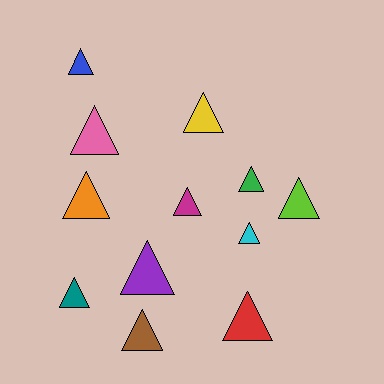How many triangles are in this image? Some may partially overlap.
There are 12 triangles.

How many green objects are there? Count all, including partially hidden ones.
There is 1 green object.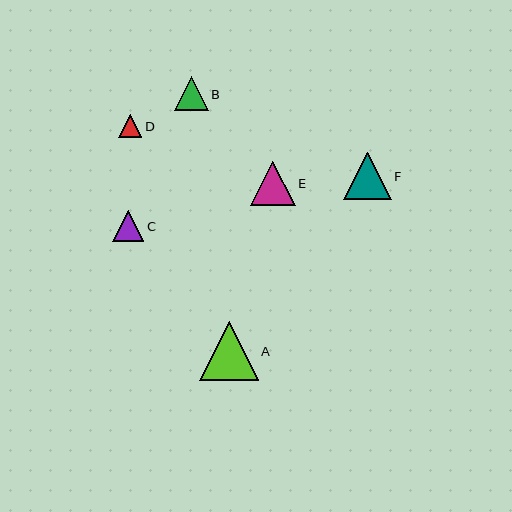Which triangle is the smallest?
Triangle D is the smallest with a size of approximately 23 pixels.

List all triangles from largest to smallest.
From largest to smallest: A, F, E, B, C, D.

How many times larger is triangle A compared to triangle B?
Triangle A is approximately 1.7 times the size of triangle B.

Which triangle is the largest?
Triangle A is the largest with a size of approximately 59 pixels.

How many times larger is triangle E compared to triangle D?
Triangle E is approximately 2.0 times the size of triangle D.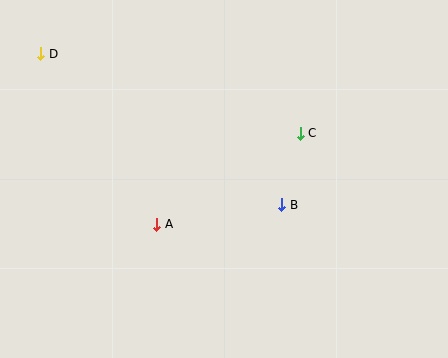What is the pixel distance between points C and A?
The distance between C and A is 170 pixels.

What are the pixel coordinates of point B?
Point B is at (282, 205).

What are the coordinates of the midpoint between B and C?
The midpoint between B and C is at (291, 169).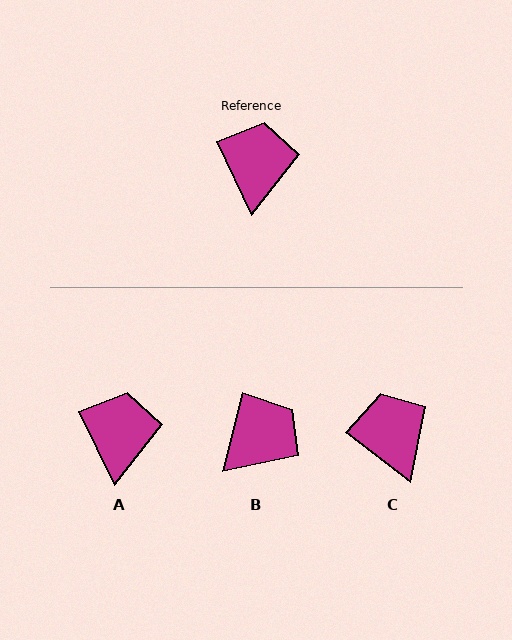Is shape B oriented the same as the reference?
No, it is off by about 40 degrees.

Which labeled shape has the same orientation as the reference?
A.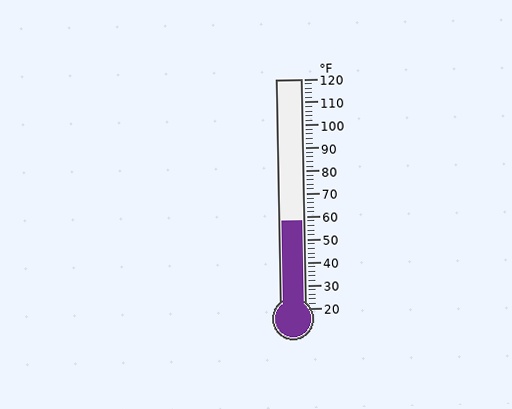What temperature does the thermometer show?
The thermometer shows approximately 58°F.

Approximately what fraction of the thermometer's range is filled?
The thermometer is filled to approximately 40% of its range.